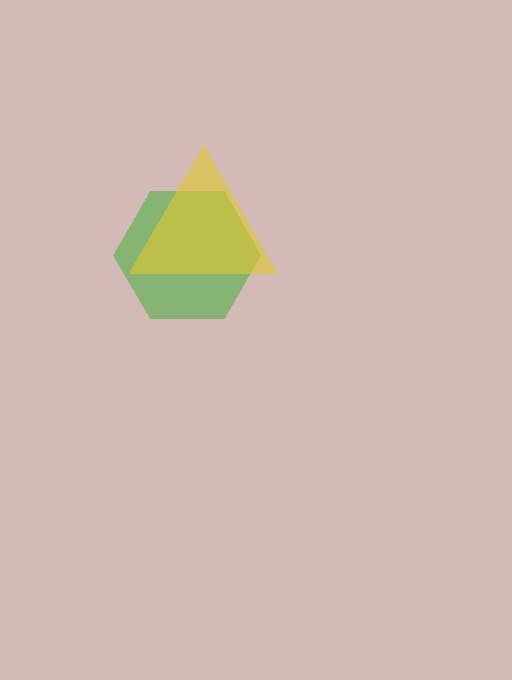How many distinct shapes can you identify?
There are 2 distinct shapes: a green hexagon, a yellow triangle.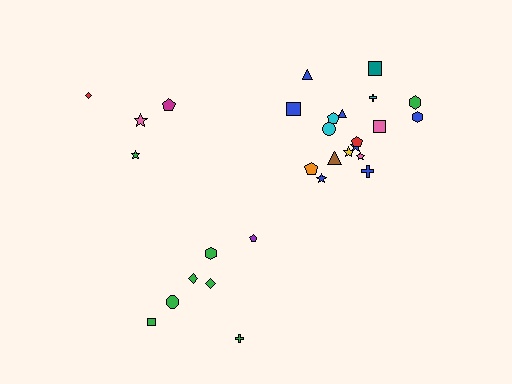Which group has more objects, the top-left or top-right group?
The top-right group.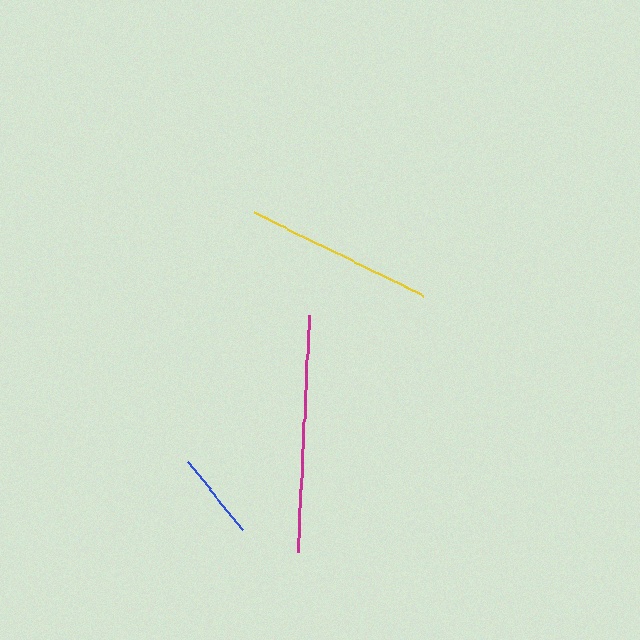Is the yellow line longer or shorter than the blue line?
The yellow line is longer than the blue line.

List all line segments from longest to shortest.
From longest to shortest: magenta, yellow, blue.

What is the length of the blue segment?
The blue segment is approximately 87 pixels long.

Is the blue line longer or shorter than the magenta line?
The magenta line is longer than the blue line.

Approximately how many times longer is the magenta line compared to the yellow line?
The magenta line is approximately 1.3 times the length of the yellow line.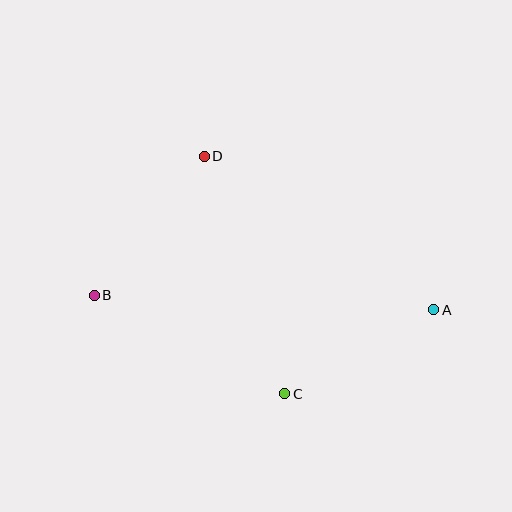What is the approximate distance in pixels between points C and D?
The distance between C and D is approximately 251 pixels.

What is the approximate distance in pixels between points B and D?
The distance between B and D is approximately 176 pixels.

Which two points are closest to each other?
Points A and C are closest to each other.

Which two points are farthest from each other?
Points A and B are farthest from each other.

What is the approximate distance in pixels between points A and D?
The distance between A and D is approximately 277 pixels.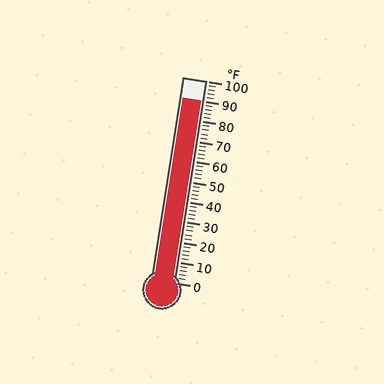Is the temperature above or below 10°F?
The temperature is above 10°F.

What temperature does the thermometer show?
The thermometer shows approximately 90°F.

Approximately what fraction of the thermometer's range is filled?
The thermometer is filled to approximately 90% of its range.